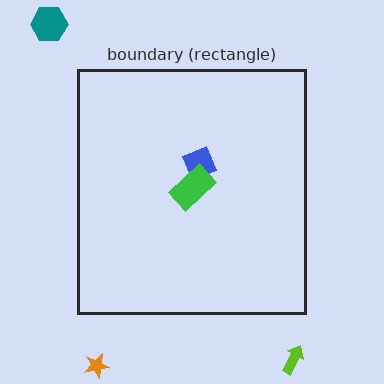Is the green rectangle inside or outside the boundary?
Inside.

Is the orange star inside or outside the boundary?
Outside.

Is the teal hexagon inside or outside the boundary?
Outside.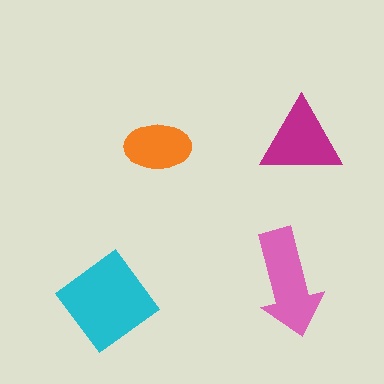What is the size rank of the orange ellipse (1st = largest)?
4th.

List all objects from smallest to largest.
The orange ellipse, the magenta triangle, the pink arrow, the cyan diamond.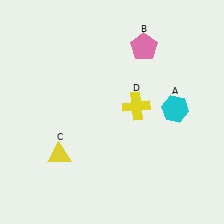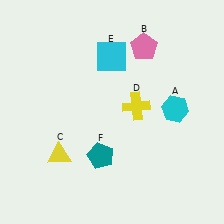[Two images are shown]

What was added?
A cyan square (E), a teal pentagon (F) were added in Image 2.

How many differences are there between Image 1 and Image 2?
There are 2 differences between the two images.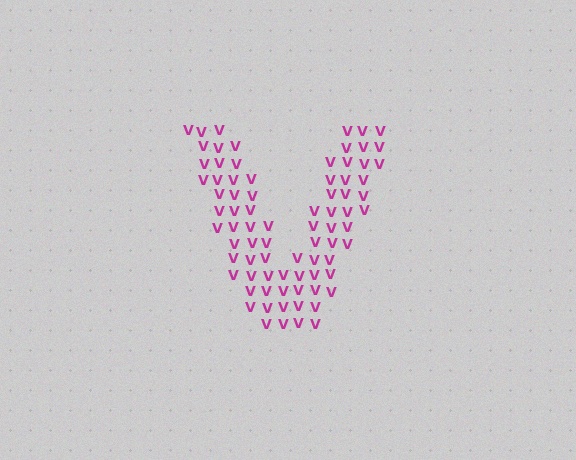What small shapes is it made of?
It is made of small letter V's.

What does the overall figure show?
The overall figure shows the letter V.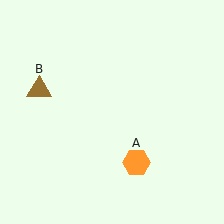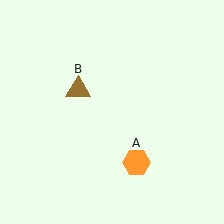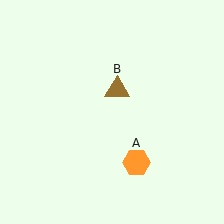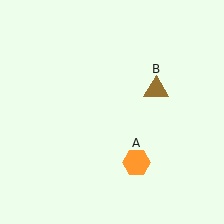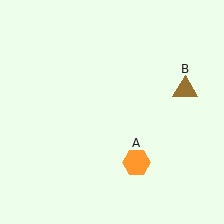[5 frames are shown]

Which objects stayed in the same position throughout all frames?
Orange hexagon (object A) remained stationary.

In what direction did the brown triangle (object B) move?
The brown triangle (object B) moved right.